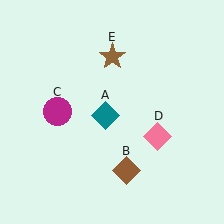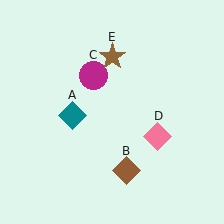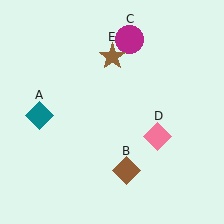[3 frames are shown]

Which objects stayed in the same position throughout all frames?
Brown diamond (object B) and pink diamond (object D) and brown star (object E) remained stationary.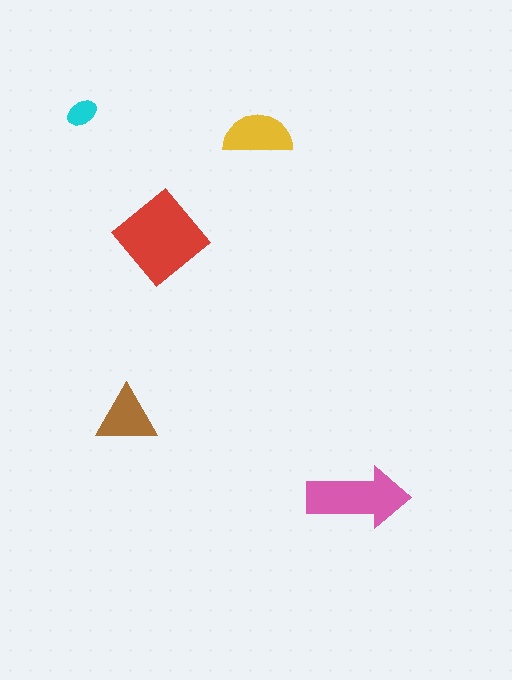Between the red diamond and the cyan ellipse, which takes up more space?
The red diamond.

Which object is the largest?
The red diamond.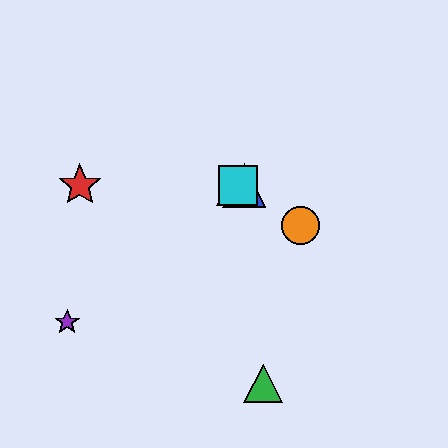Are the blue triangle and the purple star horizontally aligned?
No, the blue triangle is at y≈185 and the purple star is at y≈322.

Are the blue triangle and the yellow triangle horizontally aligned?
Yes, both are at y≈185.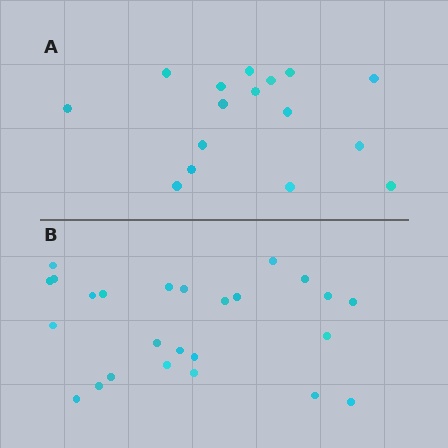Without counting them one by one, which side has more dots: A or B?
Region B (the bottom region) has more dots.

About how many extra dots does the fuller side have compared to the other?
Region B has roughly 8 or so more dots than region A.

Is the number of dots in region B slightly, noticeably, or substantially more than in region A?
Region B has substantially more. The ratio is roughly 1.6 to 1.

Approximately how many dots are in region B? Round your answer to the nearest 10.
About 20 dots. (The exact count is 25, which rounds to 20.)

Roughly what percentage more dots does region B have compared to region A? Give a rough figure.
About 55% more.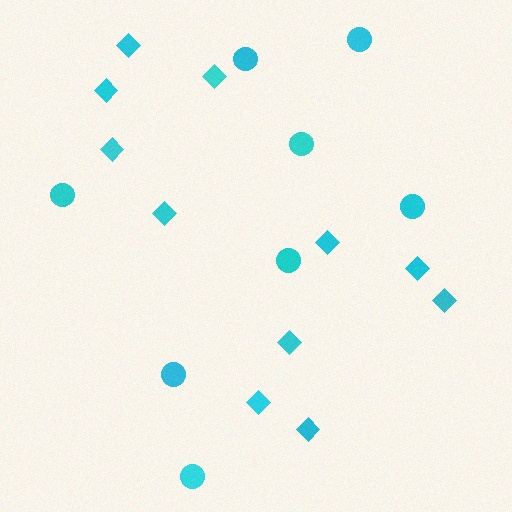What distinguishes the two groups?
There are 2 groups: one group of circles (8) and one group of diamonds (11).